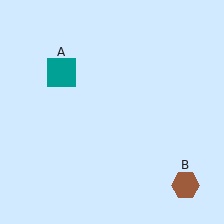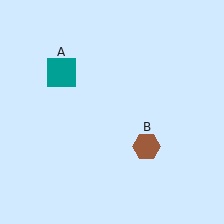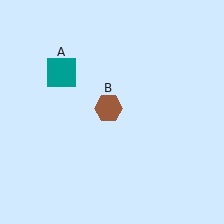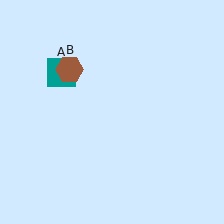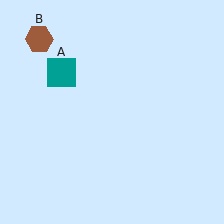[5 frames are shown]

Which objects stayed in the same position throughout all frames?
Teal square (object A) remained stationary.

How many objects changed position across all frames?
1 object changed position: brown hexagon (object B).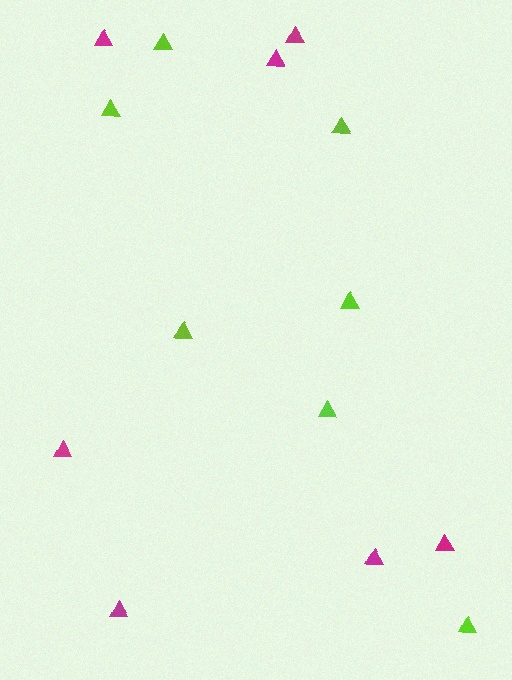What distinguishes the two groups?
There are 2 groups: one group of magenta triangles (7) and one group of lime triangles (7).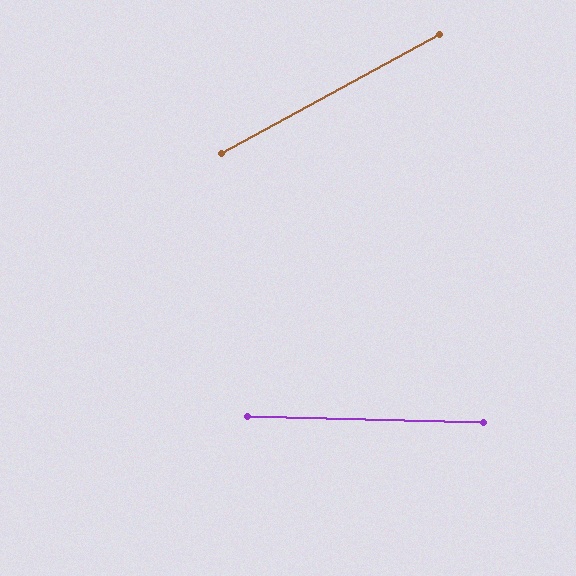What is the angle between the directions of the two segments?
Approximately 30 degrees.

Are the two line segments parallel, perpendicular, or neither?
Neither parallel nor perpendicular — they differ by about 30°.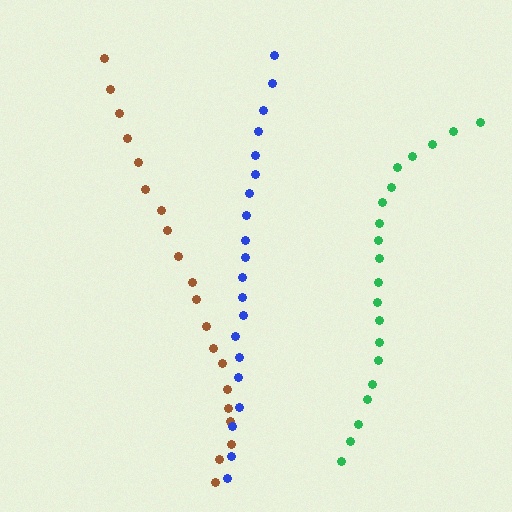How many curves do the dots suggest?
There are 3 distinct paths.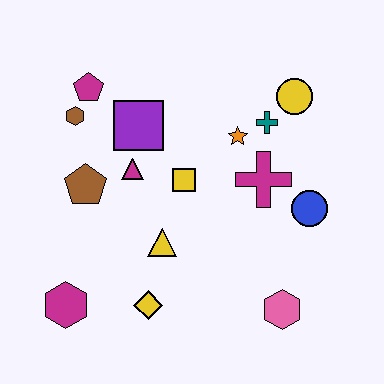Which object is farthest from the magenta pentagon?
The pink hexagon is farthest from the magenta pentagon.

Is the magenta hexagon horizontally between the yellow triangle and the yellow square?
No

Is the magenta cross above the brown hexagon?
No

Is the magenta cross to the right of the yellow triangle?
Yes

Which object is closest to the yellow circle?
The teal cross is closest to the yellow circle.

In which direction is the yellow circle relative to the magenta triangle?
The yellow circle is to the right of the magenta triangle.